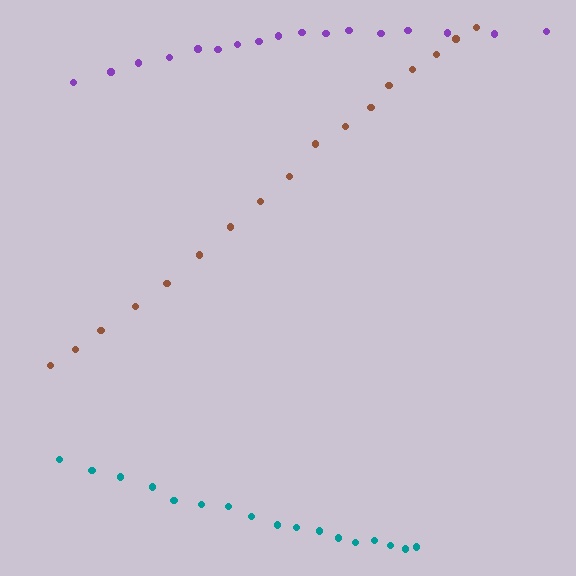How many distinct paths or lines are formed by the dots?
There are 3 distinct paths.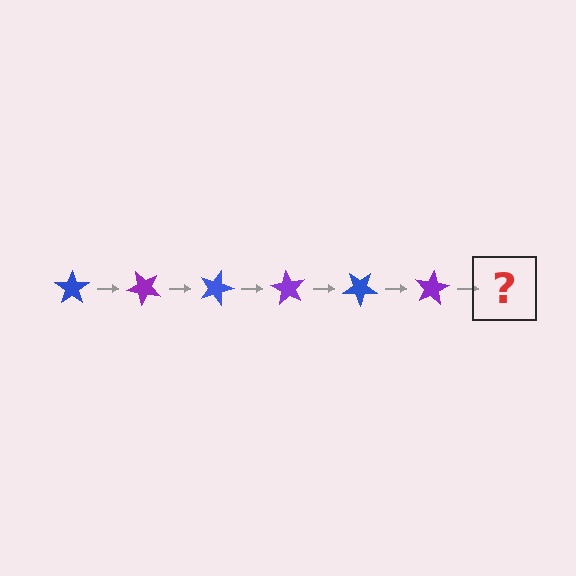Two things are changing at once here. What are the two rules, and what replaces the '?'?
The two rules are that it rotates 45 degrees each step and the color cycles through blue and purple. The '?' should be a blue star, rotated 270 degrees from the start.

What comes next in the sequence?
The next element should be a blue star, rotated 270 degrees from the start.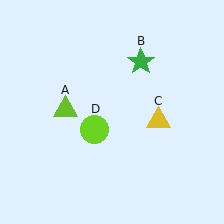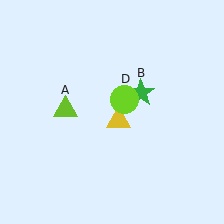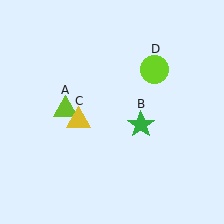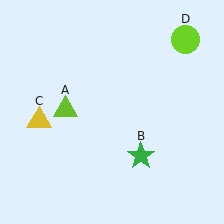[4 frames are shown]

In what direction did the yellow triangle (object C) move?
The yellow triangle (object C) moved left.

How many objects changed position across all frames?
3 objects changed position: green star (object B), yellow triangle (object C), lime circle (object D).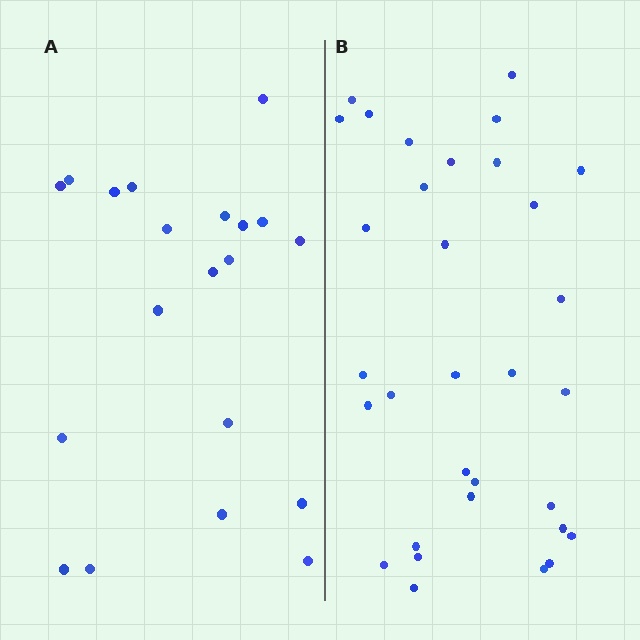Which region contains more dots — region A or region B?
Region B (the right region) has more dots.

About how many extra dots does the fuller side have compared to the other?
Region B has roughly 12 or so more dots than region A.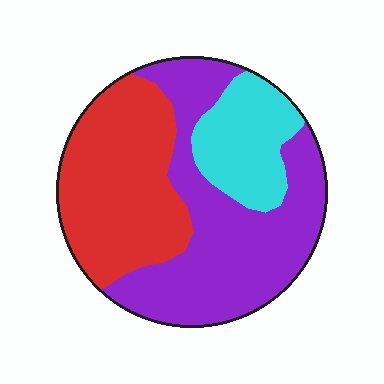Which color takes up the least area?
Cyan, at roughly 20%.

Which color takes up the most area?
Purple, at roughly 45%.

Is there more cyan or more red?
Red.